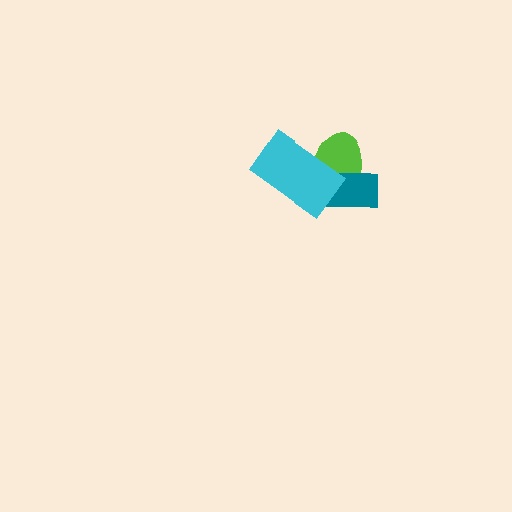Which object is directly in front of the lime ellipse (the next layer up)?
The teal rectangle is directly in front of the lime ellipse.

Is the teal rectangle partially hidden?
Yes, it is partially covered by another shape.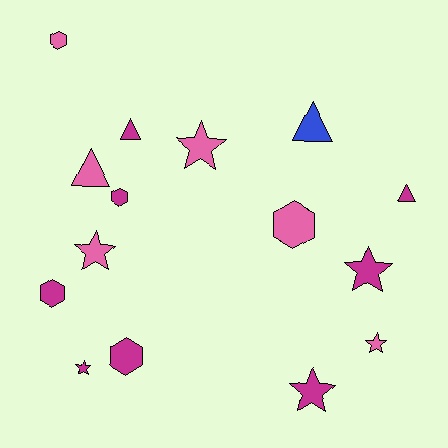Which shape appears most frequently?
Star, with 6 objects.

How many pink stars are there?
There are 3 pink stars.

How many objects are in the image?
There are 15 objects.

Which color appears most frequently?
Magenta, with 8 objects.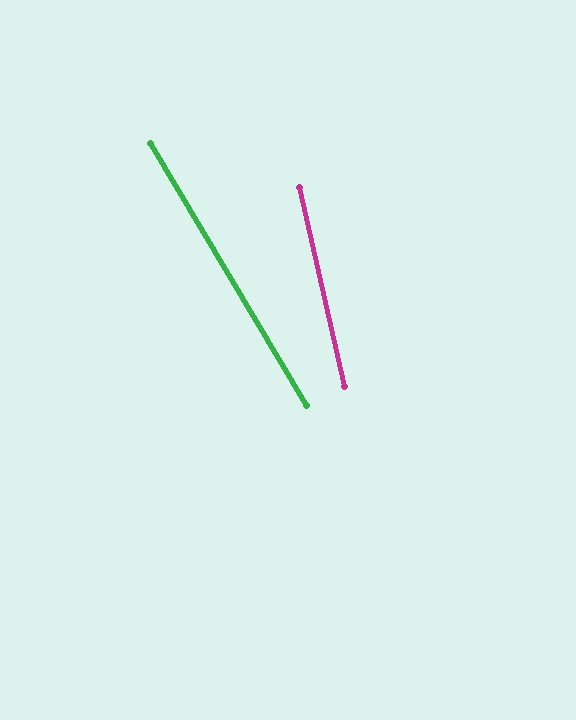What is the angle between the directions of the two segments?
Approximately 18 degrees.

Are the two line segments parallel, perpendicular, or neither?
Neither parallel nor perpendicular — they differ by about 18°.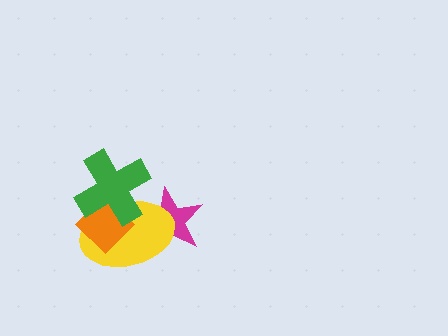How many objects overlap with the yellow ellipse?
3 objects overlap with the yellow ellipse.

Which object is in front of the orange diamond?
The green cross is in front of the orange diamond.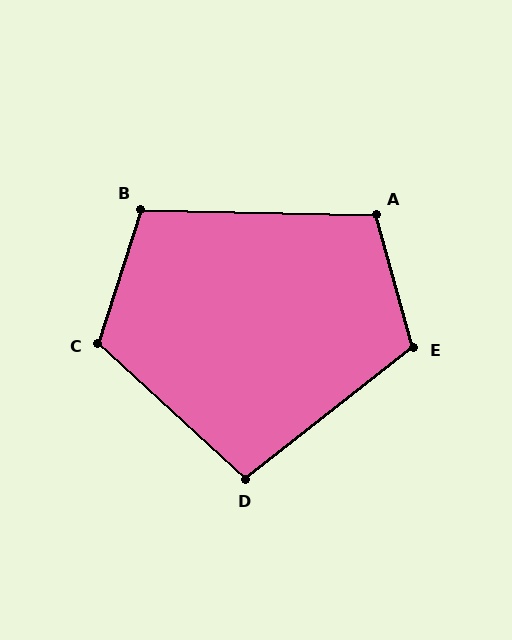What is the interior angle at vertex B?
Approximately 106 degrees (obtuse).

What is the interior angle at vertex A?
Approximately 107 degrees (obtuse).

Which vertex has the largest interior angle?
C, at approximately 115 degrees.